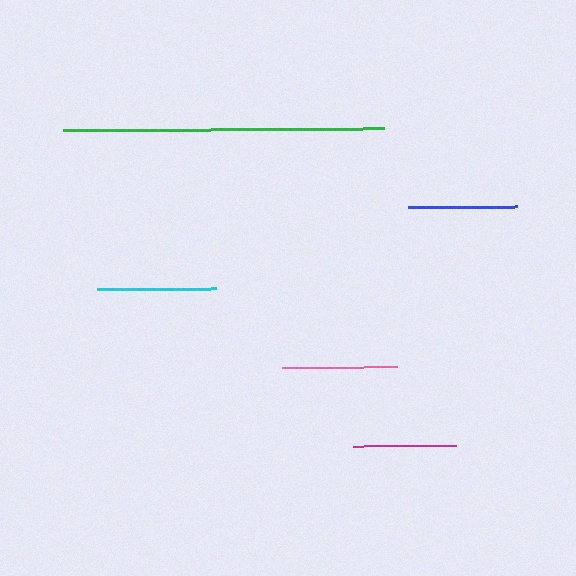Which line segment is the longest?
The green line is the longest at approximately 321 pixels.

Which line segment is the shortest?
The magenta line is the shortest at approximately 104 pixels.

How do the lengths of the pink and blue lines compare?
The pink and blue lines are approximately the same length.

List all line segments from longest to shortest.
From longest to shortest: green, cyan, pink, blue, magenta.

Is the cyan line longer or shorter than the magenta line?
The cyan line is longer than the magenta line.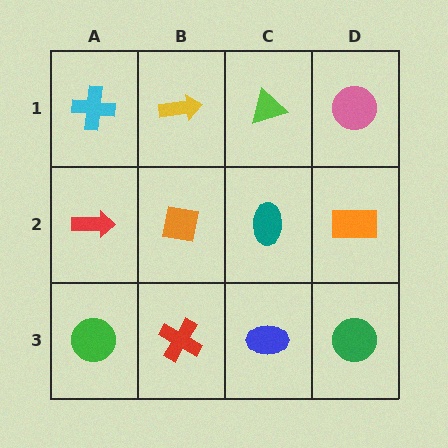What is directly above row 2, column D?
A pink circle.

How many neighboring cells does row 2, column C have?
4.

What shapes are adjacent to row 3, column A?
A red arrow (row 2, column A), a red cross (row 3, column B).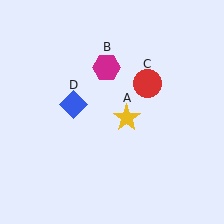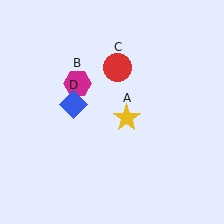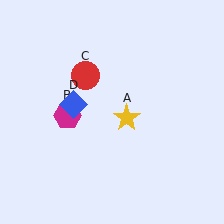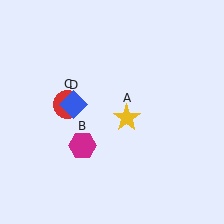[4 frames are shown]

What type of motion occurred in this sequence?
The magenta hexagon (object B), red circle (object C) rotated counterclockwise around the center of the scene.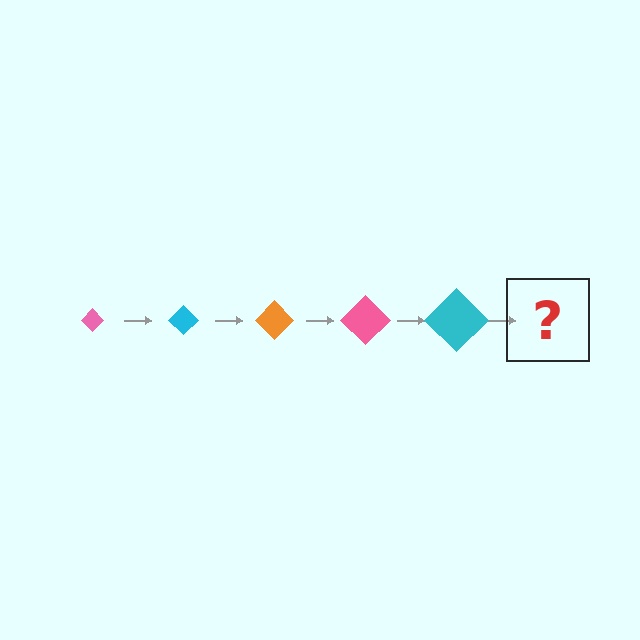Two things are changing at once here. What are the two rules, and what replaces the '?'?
The two rules are that the diamond grows larger each step and the color cycles through pink, cyan, and orange. The '?' should be an orange diamond, larger than the previous one.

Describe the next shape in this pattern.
It should be an orange diamond, larger than the previous one.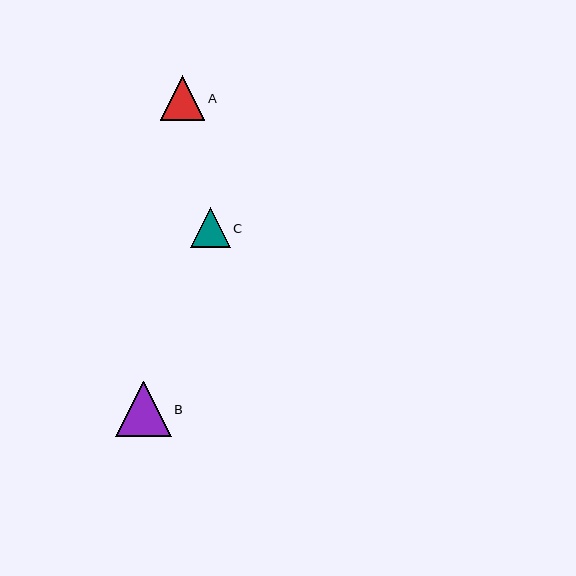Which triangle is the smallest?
Triangle C is the smallest with a size of approximately 40 pixels.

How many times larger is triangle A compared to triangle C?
Triangle A is approximately 1.1 times the size of triangle C.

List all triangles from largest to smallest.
From largest to smallest: B, A, C.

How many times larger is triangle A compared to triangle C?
Triangle A is approximately 1.1 times the size of triangle C.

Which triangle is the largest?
Triangle B is the largest with a size of approximately 56 pixels.